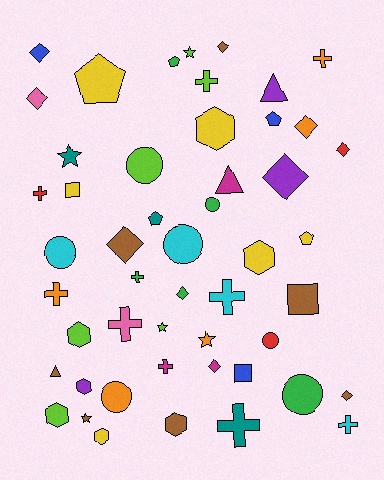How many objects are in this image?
There are 50 objects.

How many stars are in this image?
There are 5 stars.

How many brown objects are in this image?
There are 7 brown objects.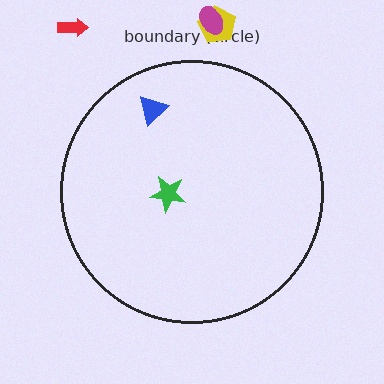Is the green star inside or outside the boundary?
Inside.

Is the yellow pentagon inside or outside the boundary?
Outside.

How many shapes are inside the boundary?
2 inside, 3 outside.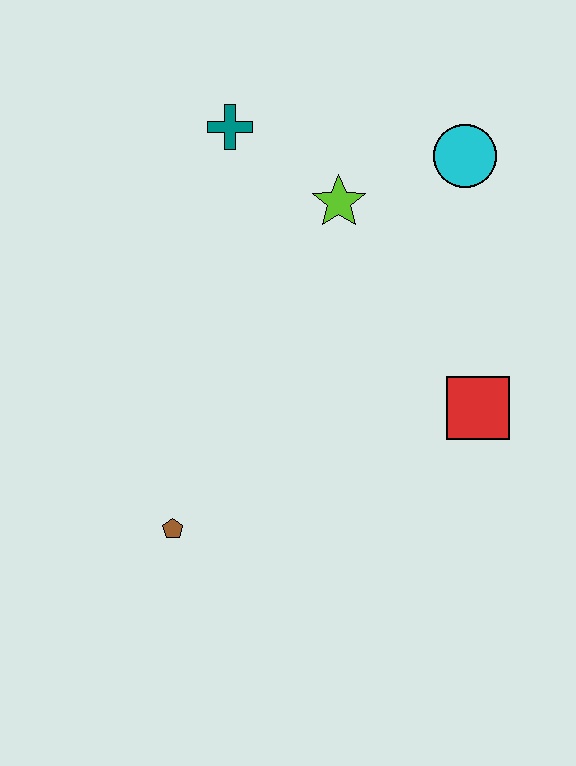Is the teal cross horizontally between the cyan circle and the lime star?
No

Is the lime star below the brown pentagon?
No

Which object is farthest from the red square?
The teal cross is farthest from the red square.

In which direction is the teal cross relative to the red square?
The teal cross is above the red square.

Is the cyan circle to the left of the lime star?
No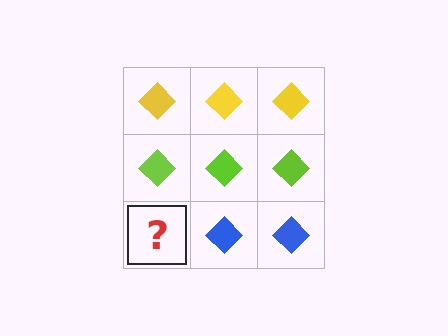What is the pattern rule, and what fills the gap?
The rule is that each row has a consistent color. The gap should be filled with a blue diamond.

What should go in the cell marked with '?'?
The missing cell should contain a blue diamond.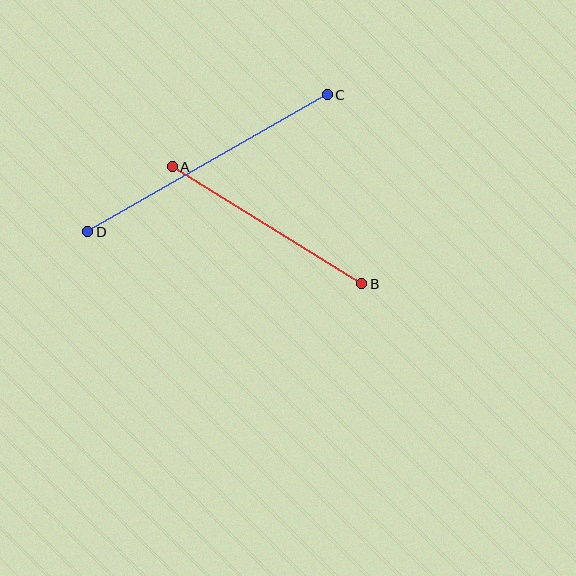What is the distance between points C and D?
The distance is approximately 276 pixels.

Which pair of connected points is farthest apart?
Points C and D are farthest apart.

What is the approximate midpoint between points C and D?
The midpoint is at approximately (208, 163) pixels.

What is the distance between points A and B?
The distance is approximately 223 pixels.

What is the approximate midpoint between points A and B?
The midpoint is at approximately (267, 225) pixels.